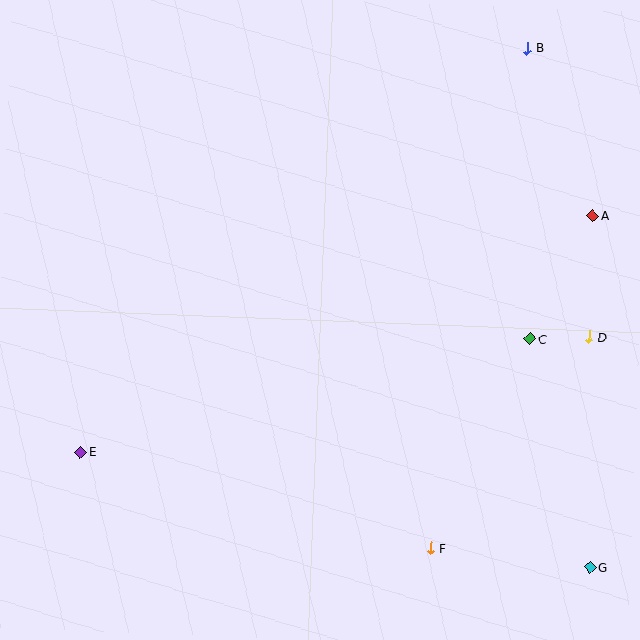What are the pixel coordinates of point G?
Point G is at (590, 567).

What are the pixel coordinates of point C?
Point C is at (530, 339).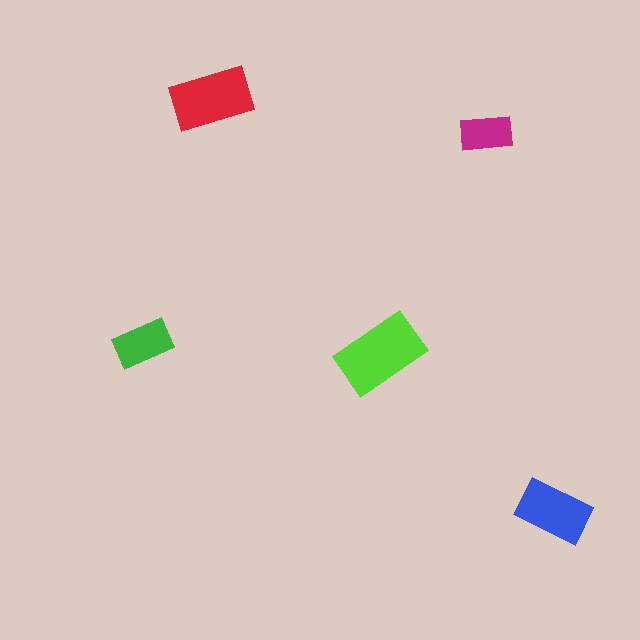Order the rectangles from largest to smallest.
the lime one, the red one, the blue one, the green one, the magenta one.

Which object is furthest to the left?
The green rectangle is leftmost.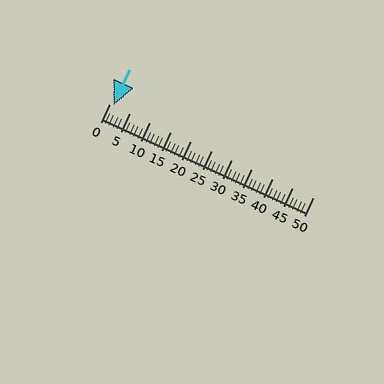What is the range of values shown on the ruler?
The ruler shows values from 0 to 50.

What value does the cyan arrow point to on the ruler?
The cyan arrow points to approximately 1.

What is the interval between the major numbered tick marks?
The major tick marks are spaced 5 units apart.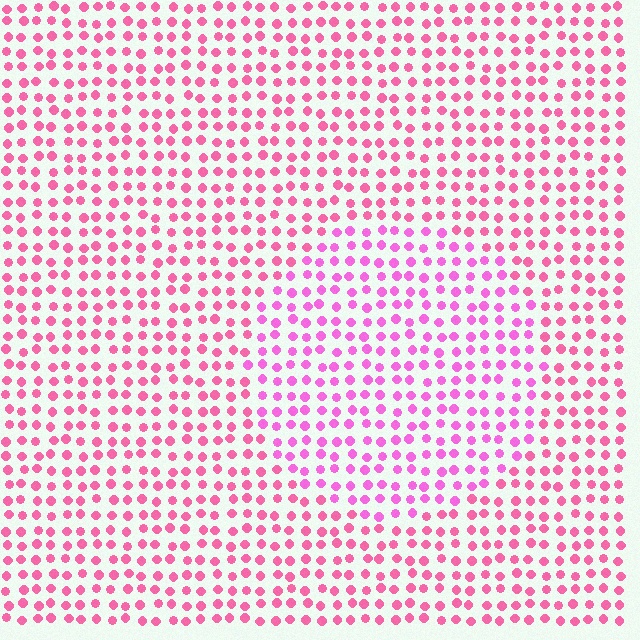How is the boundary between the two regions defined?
The boundary is defined purely by a slight shift in hue (about 23 degrees). Spacing, size, and orientation are identical on both sides.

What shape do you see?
I see a circle.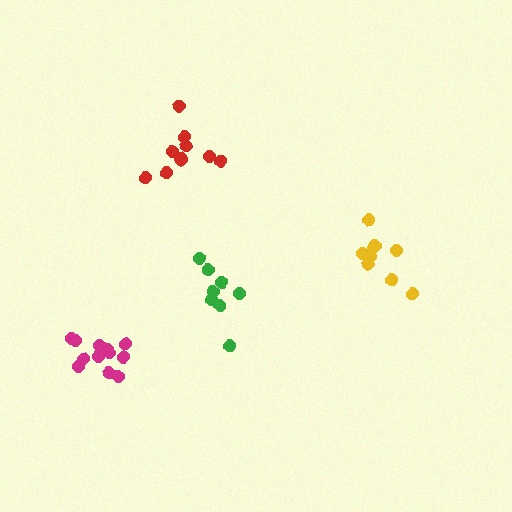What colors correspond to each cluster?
The clusters are colored: green, yellow, magenta, red.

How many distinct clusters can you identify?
There are 4 distinct clusters.